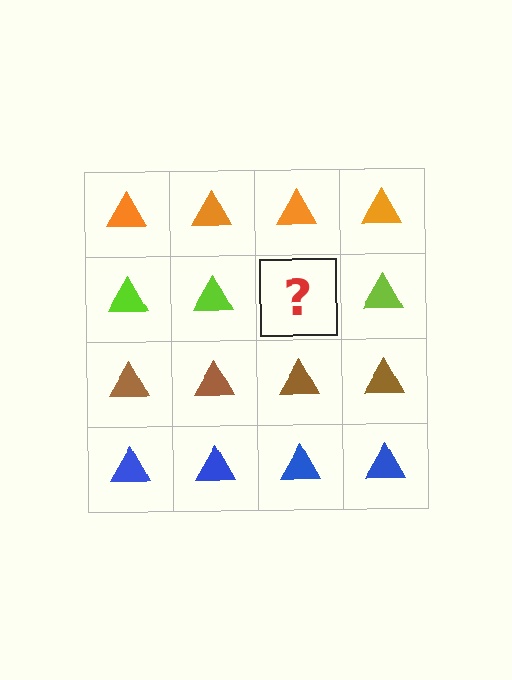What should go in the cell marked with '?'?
The missing cell should contain a lime triangle.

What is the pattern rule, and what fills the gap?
The rule is that each row has a consistent color. The gap should be filled with a lime triangle.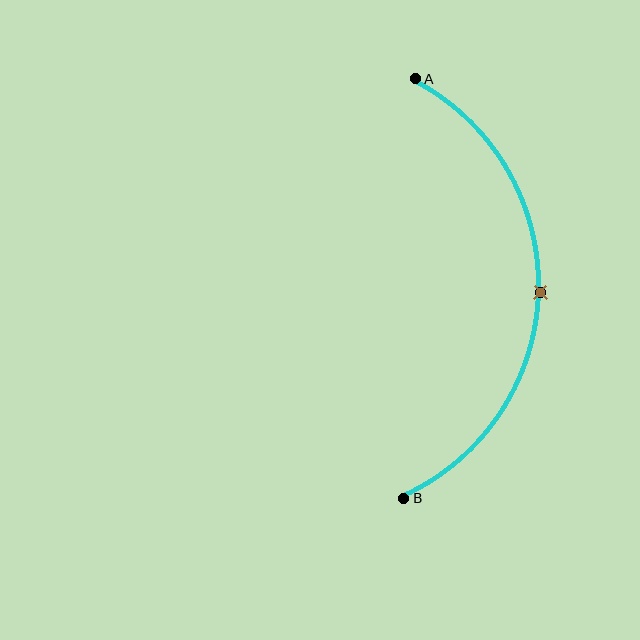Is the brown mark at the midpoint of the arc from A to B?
Yes. The brown mark lies on the arc at equal arc-length from both A and B — it is the arc midpoint.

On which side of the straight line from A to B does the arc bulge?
The arc bulges to the right of the straight line connecting A and B.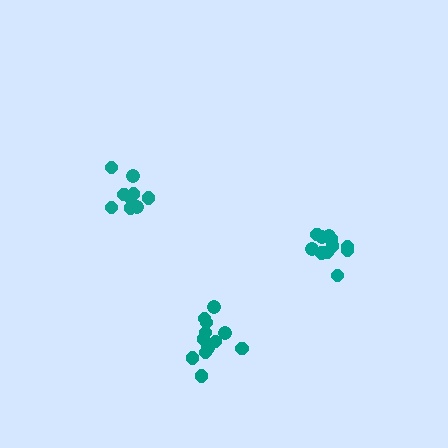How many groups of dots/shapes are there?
There are 3 groups.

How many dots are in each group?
Group 1: 12 dots, Group 2: 9 dots, Group 3: 12 dots (33 total).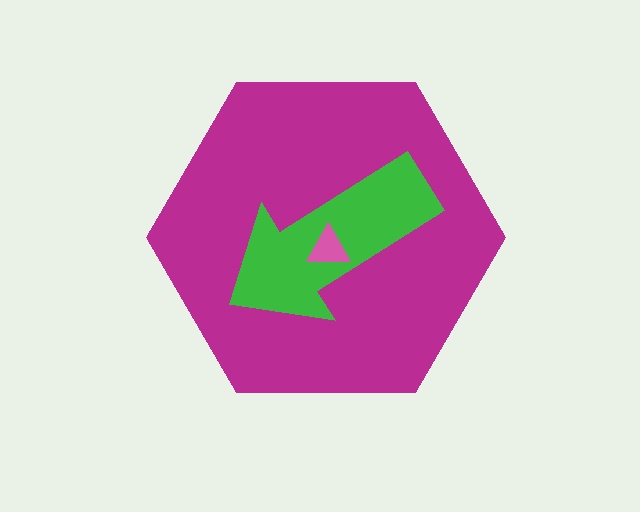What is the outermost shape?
The magenta hexagon.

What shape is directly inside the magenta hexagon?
The green arrow.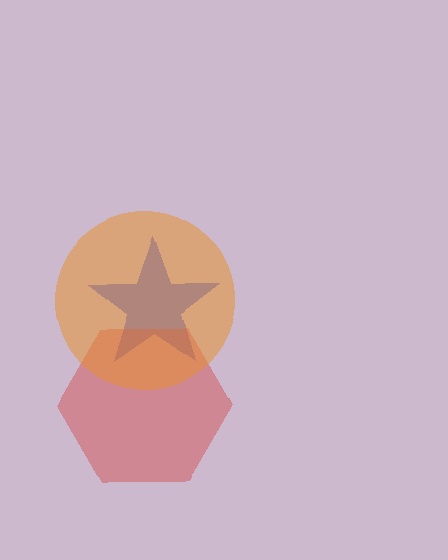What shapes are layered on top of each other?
The layered shapes are: a blue star, a red hexagon, an orange circle.